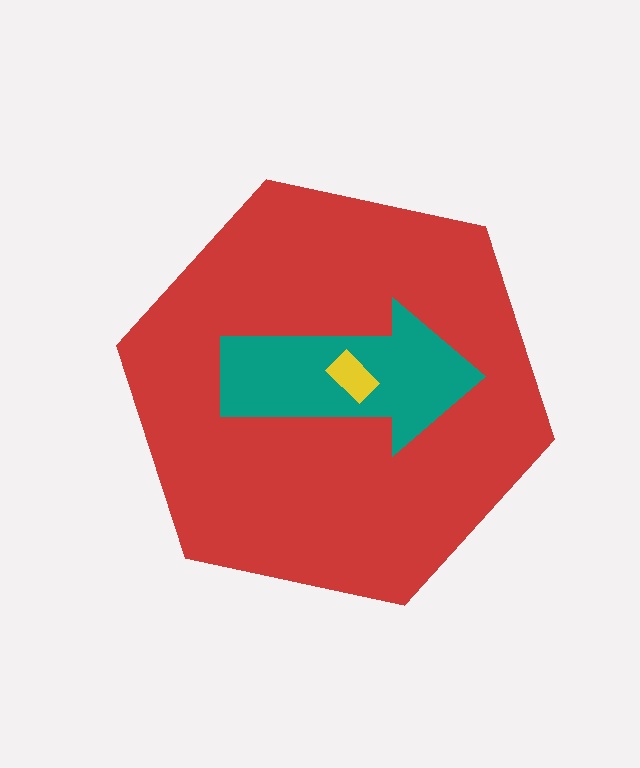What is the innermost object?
The yellow rectangle.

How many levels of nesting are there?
3.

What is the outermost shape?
The red hexagon.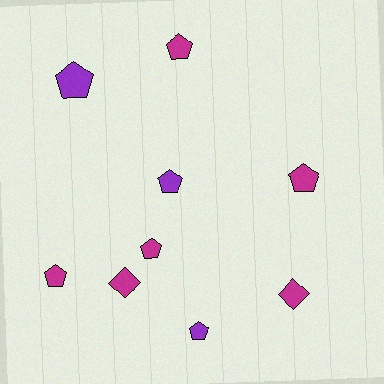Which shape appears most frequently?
Pentagon, with 7 objects.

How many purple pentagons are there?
There are 3 purple pentagons.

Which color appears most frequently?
Magenta, with 6 objects.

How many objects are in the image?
There are 9 objects.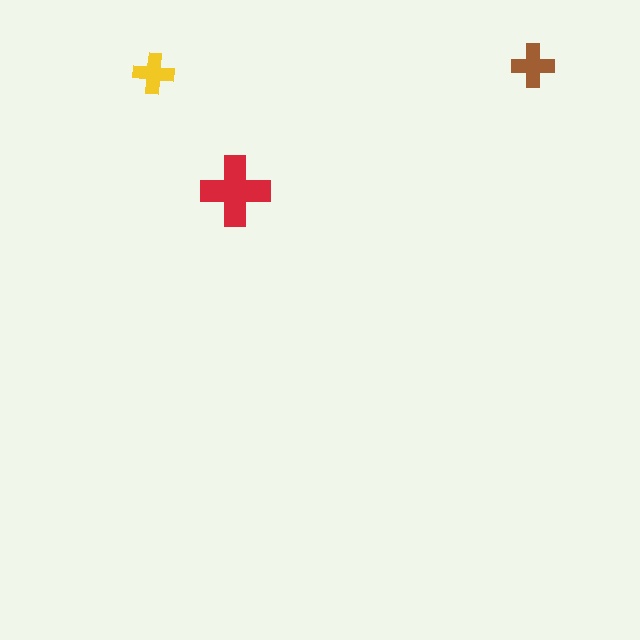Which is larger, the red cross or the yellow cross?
The red one.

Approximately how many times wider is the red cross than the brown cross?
About 1.5 times wider.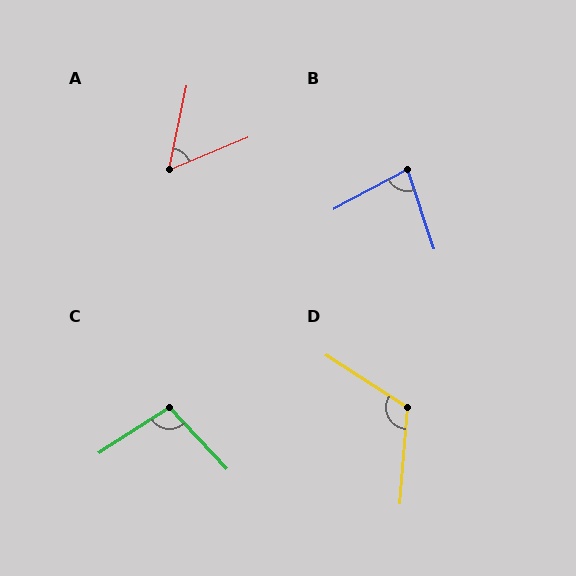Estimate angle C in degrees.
Approximately 100 degrees.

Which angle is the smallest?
A, at approximately 56 degrees.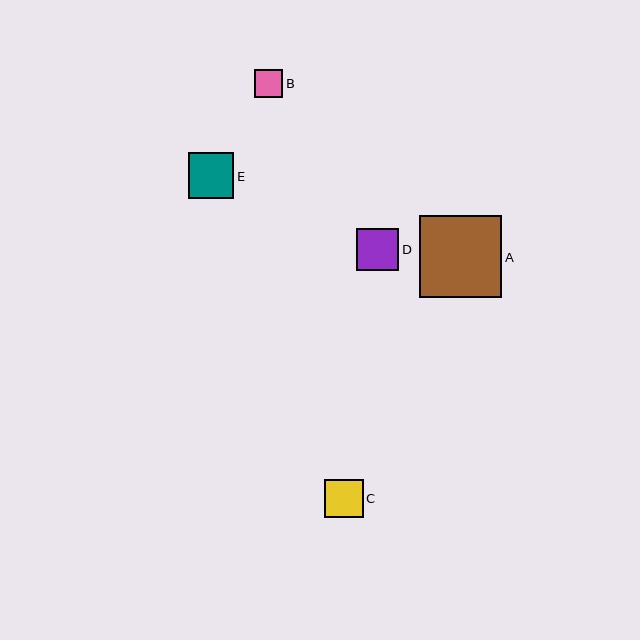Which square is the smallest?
Square B is the smallest with a size of approximately 28 pixels.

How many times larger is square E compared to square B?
Square E is approximately 1.6 times the size of square B.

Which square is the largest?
Square A is the largest with a size of approximately 82 pixels.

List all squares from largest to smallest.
From largest to smallest: A, E, D, C, B.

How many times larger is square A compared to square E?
Square A is approximately 1.8 times the size of square E.